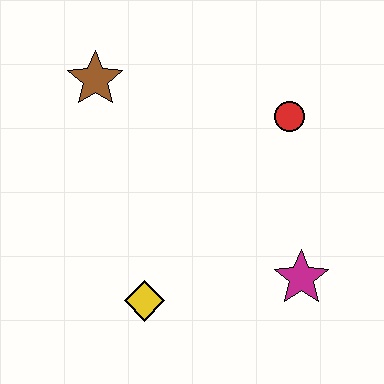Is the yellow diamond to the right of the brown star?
Yes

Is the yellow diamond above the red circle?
No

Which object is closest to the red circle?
The magenta star is closest to the red circle.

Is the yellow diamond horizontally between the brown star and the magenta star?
Yes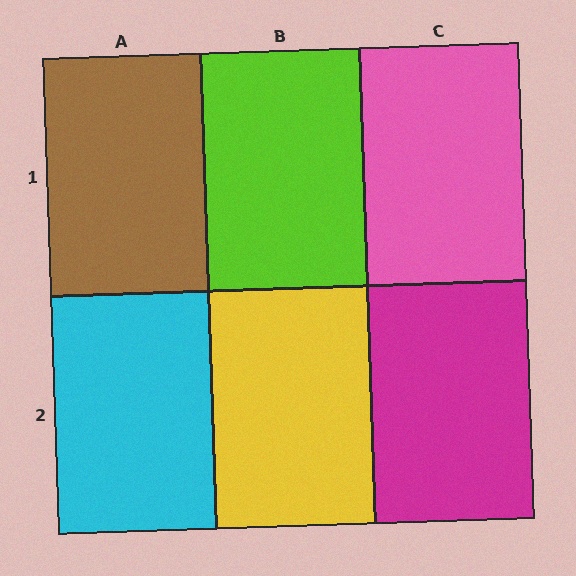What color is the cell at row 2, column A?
Cyan.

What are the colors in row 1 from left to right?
Brown, lime, pink.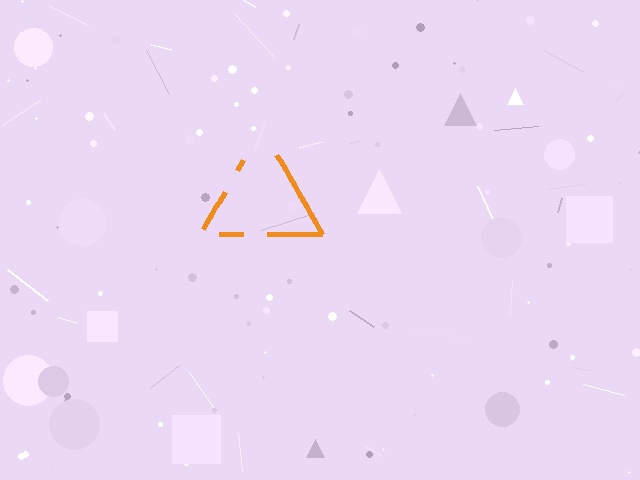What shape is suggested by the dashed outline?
The dashed outline suggests a triangle.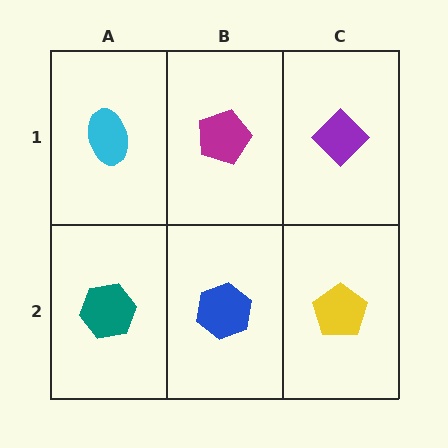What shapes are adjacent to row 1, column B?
A blue hexagon (row 2, column B), a cyan ellipse (row 1, column A), a purple diamond (row 1, column C).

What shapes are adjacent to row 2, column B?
A magenta pentagon (row 1, column B), a teal hexagon (row 2, column A), a yellow pentagon (row 2, column C).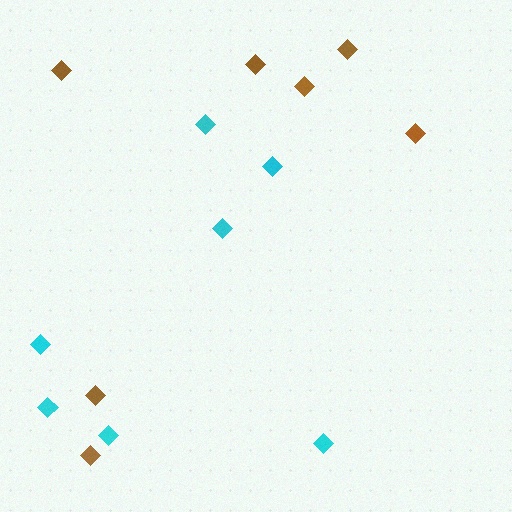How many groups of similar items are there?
There are 2 groups: one group of cyan diamonds (7) and one group of brown diamonds (7).